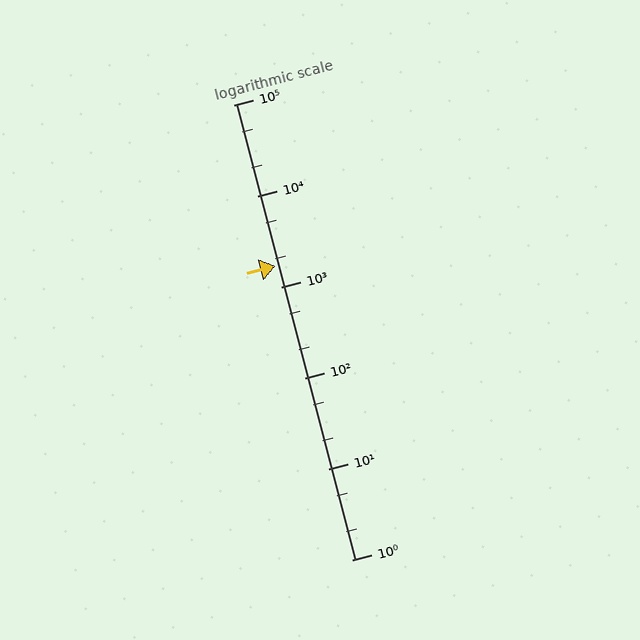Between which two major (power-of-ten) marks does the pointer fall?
The pointer is between 1000 and 10000.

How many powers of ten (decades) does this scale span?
The scale spans 5 decades, from 1 to 100000.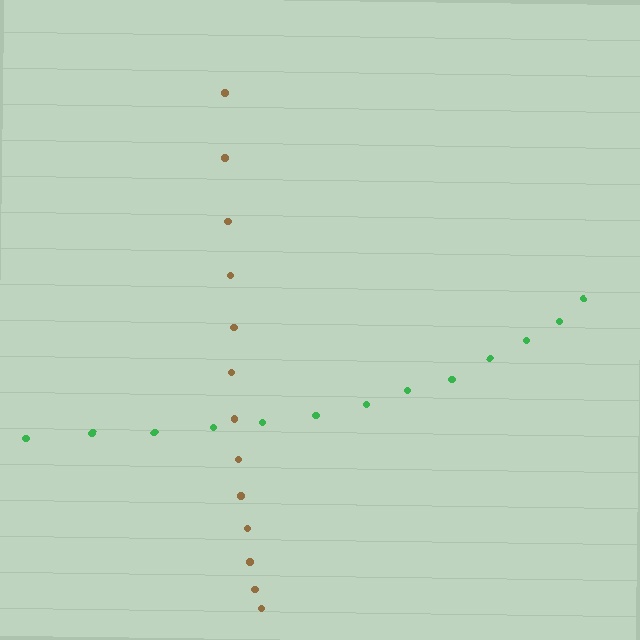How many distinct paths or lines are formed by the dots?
There are 2 distinct paths.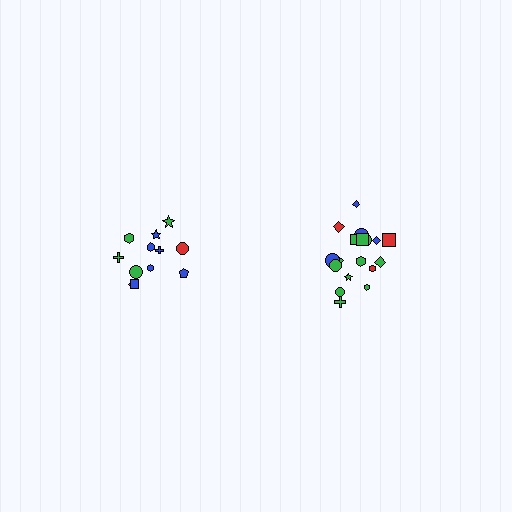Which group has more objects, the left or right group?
The right group.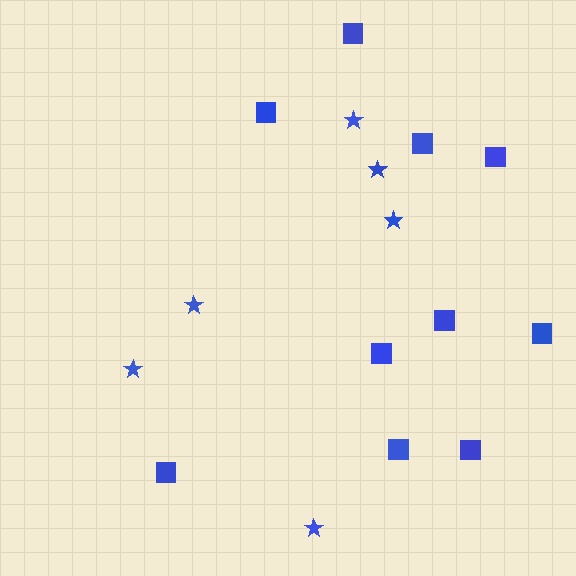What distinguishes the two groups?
There are 2 groups: one group of stars (6) and one group of squares (10).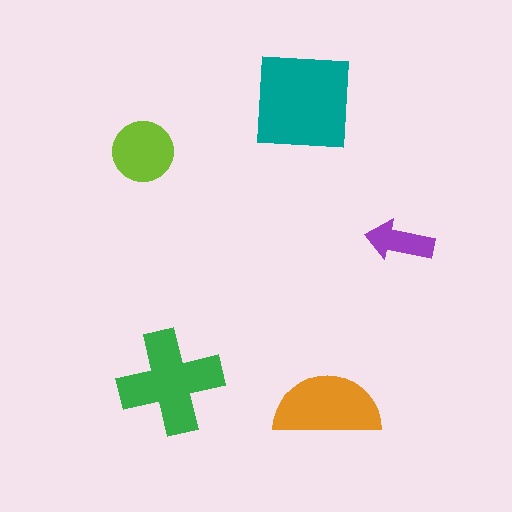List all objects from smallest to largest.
The purple arrow, the lime circle, the orange semicircle, the green cross, the teal square.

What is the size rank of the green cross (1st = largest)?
2nd.